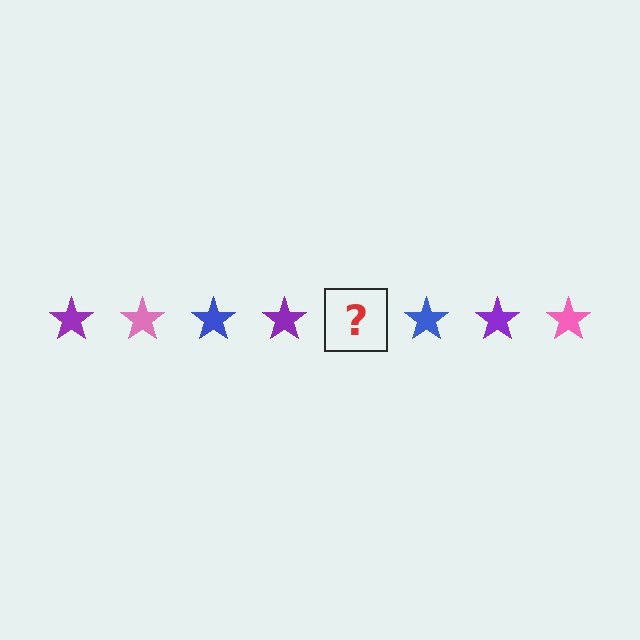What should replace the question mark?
The question mark should be replaced with a pink star.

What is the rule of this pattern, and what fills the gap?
The rule is that the pattern cycles through purple, pink, blue stars. The gap should be filled with a pink star.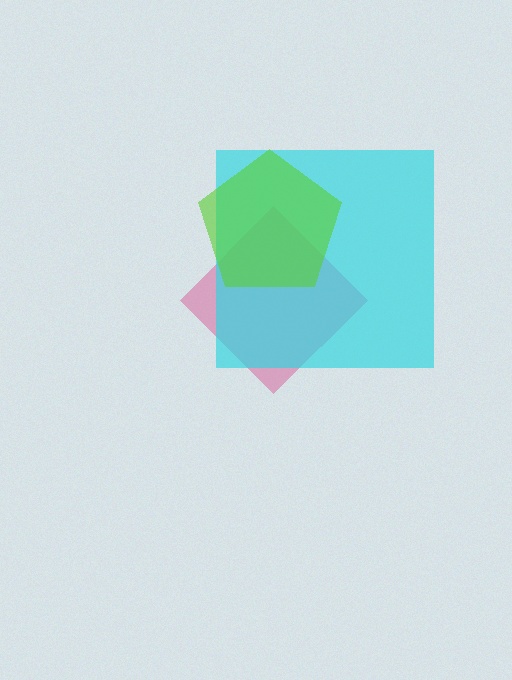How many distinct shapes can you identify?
There are 3 distinct shapes: a pink diamond, a cyan square, a lime pentagon.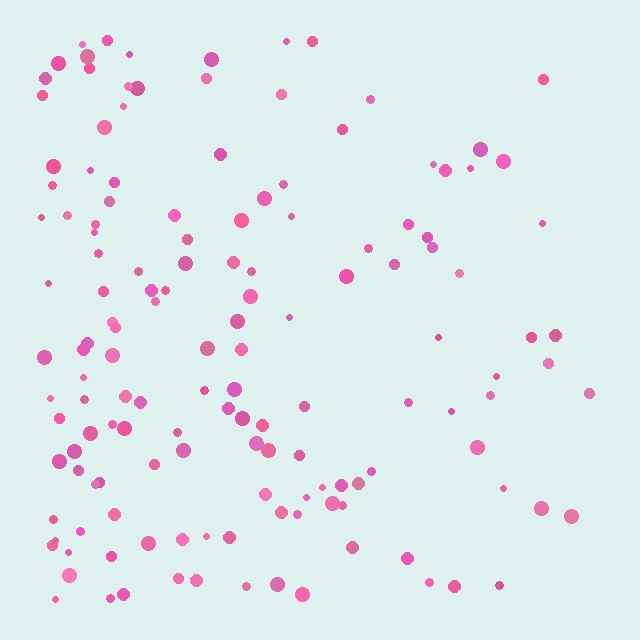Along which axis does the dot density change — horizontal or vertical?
Horizontal.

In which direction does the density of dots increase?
From right to left, with the left side densest.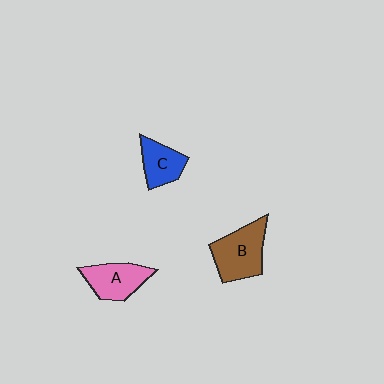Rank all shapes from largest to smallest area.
From largest to smallest: B (brown), A (pink), C (blue).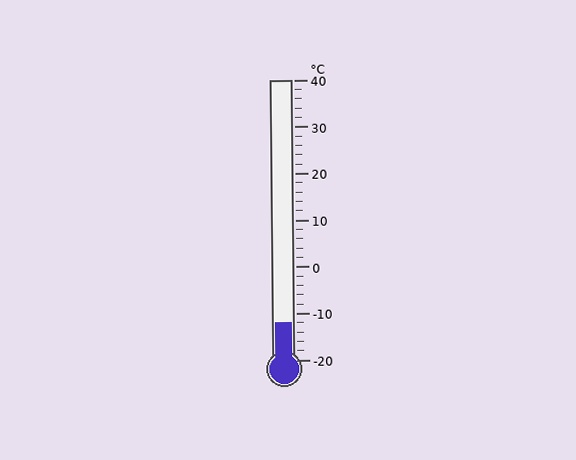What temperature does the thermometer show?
The thermometer shows approximately -12°C.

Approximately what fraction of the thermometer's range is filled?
The thermometer is filled to approximately 15% of its range.